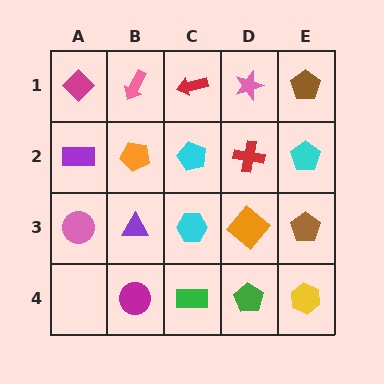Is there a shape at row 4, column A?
No, that cell is empty.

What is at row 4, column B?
A magenta circle.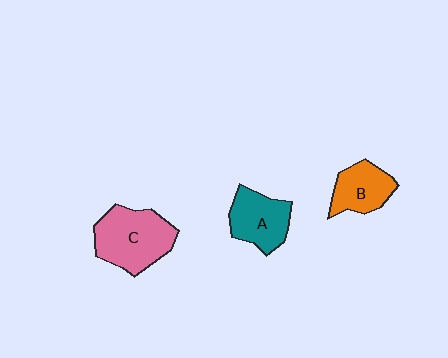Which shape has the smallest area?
Shape B (orange).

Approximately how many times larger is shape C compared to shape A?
Approximately 1.4 times.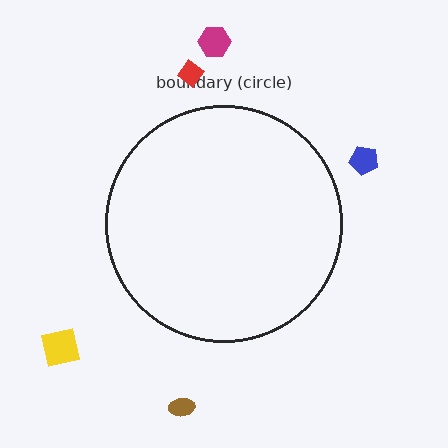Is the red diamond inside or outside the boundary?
Outside.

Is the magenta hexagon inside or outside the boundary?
Outside.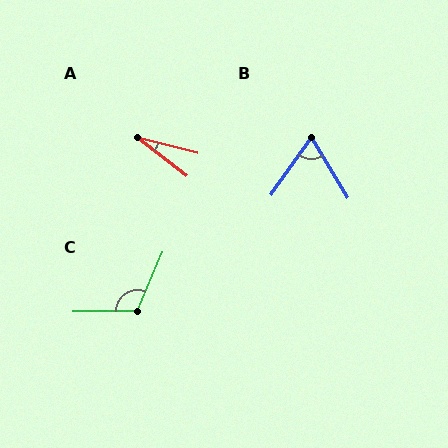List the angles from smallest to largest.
A (23°), B (66°), C (114°).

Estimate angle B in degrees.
Approximately 66 degrees.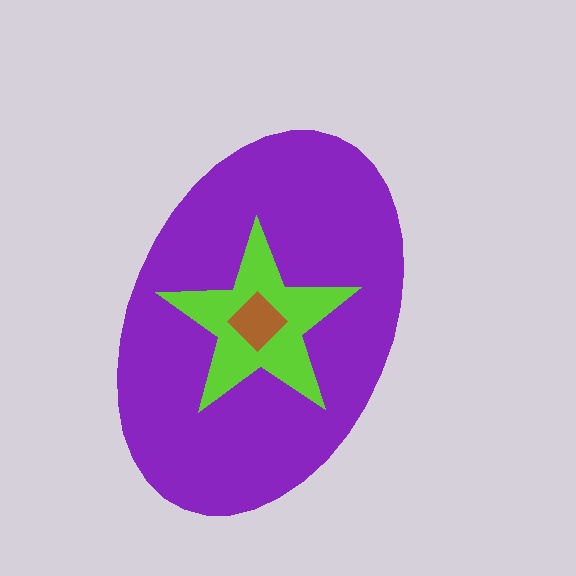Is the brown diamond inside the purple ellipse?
Yes.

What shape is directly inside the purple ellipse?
The lime star.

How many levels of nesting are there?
3.